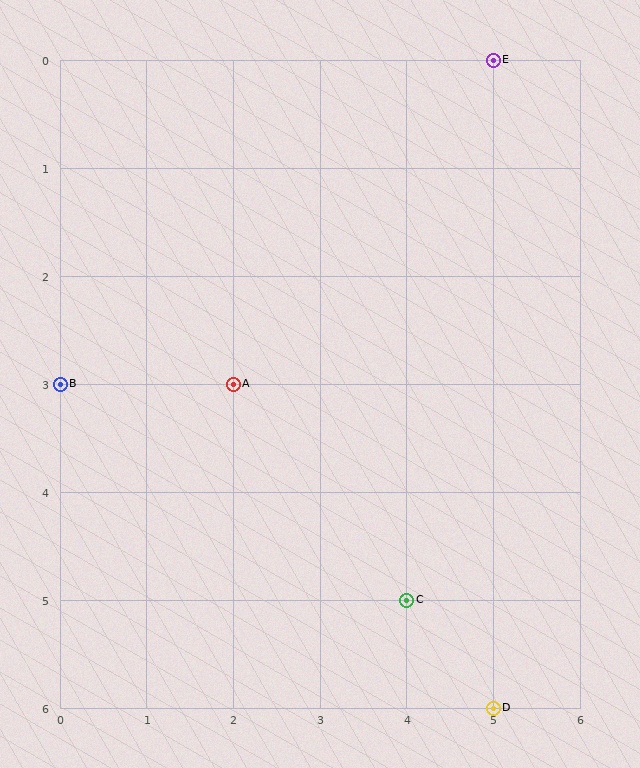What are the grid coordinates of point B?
Point B is at grid coordinates (0, 3).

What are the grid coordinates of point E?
Point E is at grid coordinates (5, 0).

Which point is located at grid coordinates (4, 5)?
Point C is at (4, 5).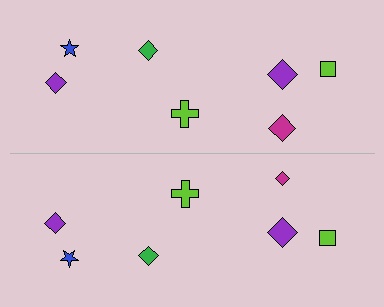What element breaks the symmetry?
The magenta diamond on the bottom side has a different size than its mirror counterpart.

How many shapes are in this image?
There are 14 shapes in this image.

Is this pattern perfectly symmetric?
No, the pattern is not perfectly symmetric. The magenta diamond on the bottom side has a different size than its mirror counterpart.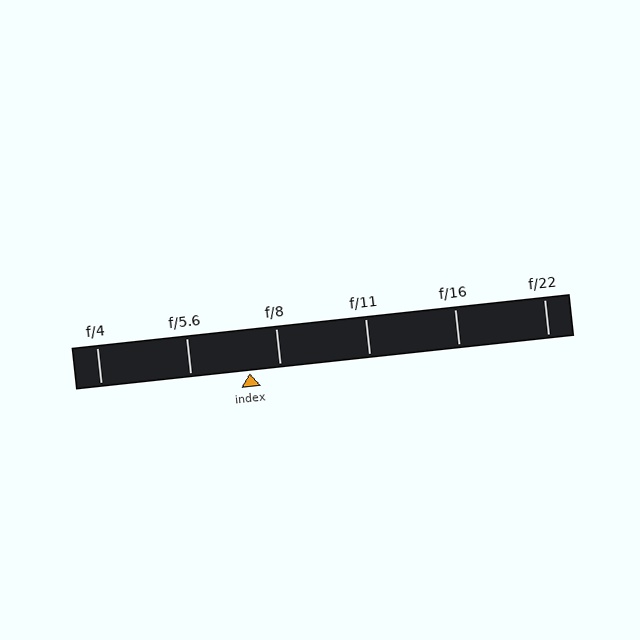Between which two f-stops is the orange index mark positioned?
The index mark is between f/5.6 and f/8.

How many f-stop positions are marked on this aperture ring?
There are 6 f-stop positions marked.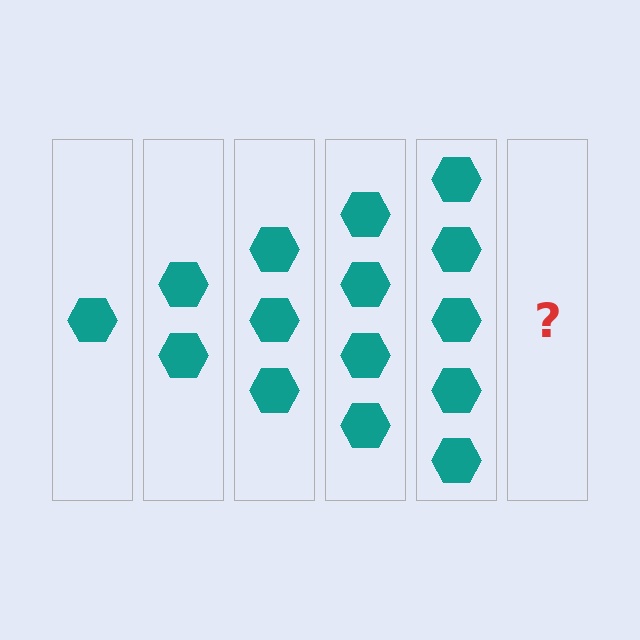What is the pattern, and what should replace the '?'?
The pattern is that each step adds one more hexagon. The '?' should be 6 hexagons.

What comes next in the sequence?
The next element should be 6 hexagons.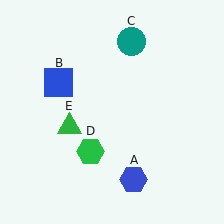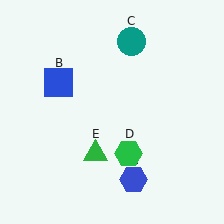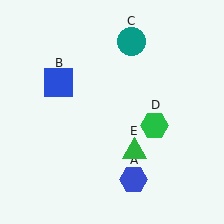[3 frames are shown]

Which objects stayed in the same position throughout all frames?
Blue hexagon (object A) and blue square (object B) and teal circle (object C) remained stationary.